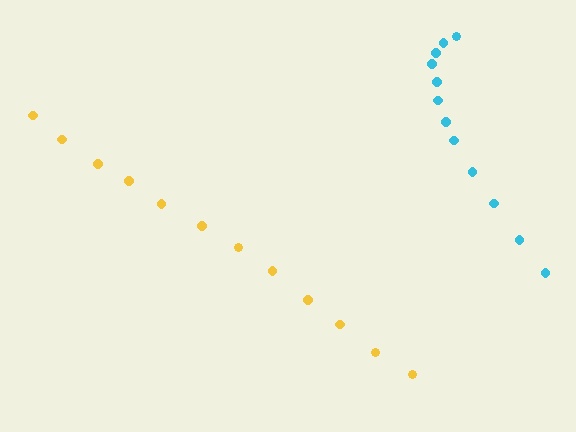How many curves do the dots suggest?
There are 2 distinct paths.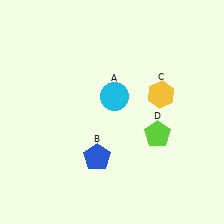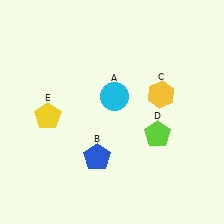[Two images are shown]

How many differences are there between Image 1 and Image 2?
There is 1 difference between the two images.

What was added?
A yellow pentagon (E) was added in Image 2.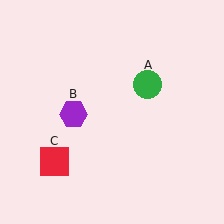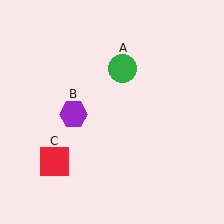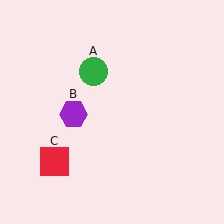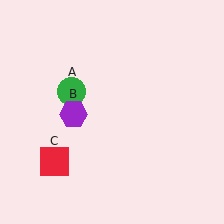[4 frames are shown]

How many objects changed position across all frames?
1 object changed position: green circle (object A).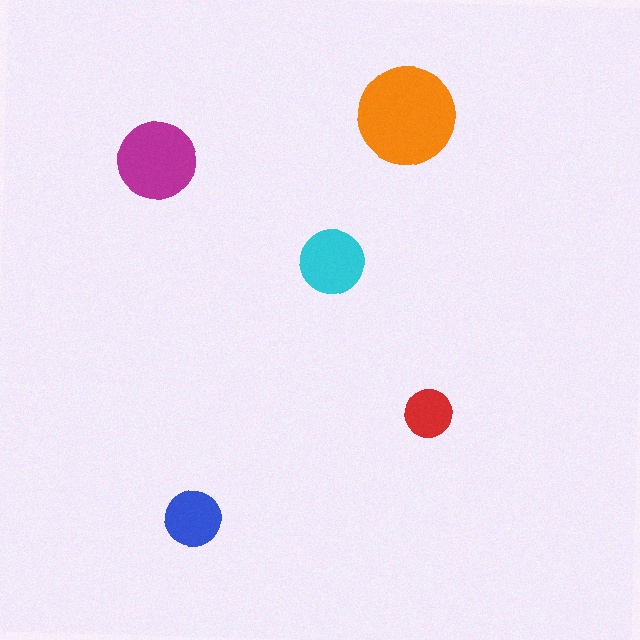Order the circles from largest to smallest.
the orange one, the magenta one, the cyan one, the blue one, the red one.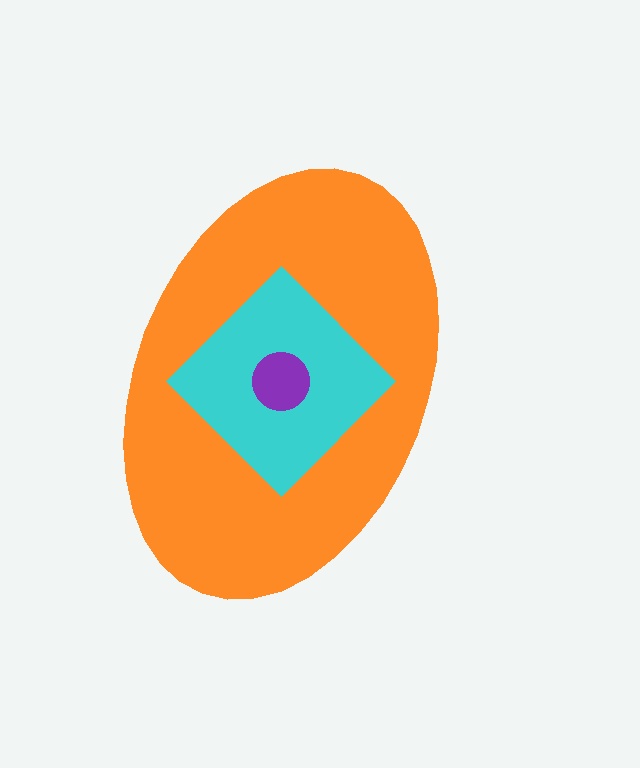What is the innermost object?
The purple circle.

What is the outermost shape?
The orange ellipse.